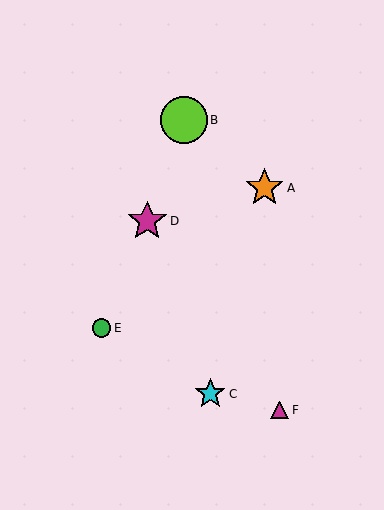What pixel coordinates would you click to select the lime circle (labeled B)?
Click at (184, 120) to select the lime circle B.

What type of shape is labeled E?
Shape E is a green circle.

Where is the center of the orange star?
The center of the orange star is at (264, 188).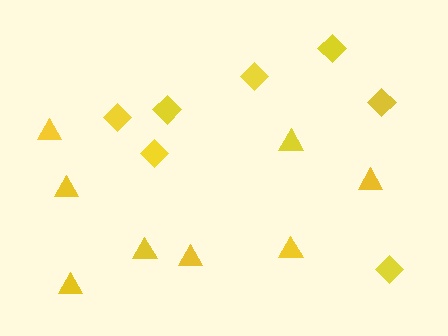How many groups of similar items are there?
There are 2 groups: one group of triangles (8) and one group of diamonds (7).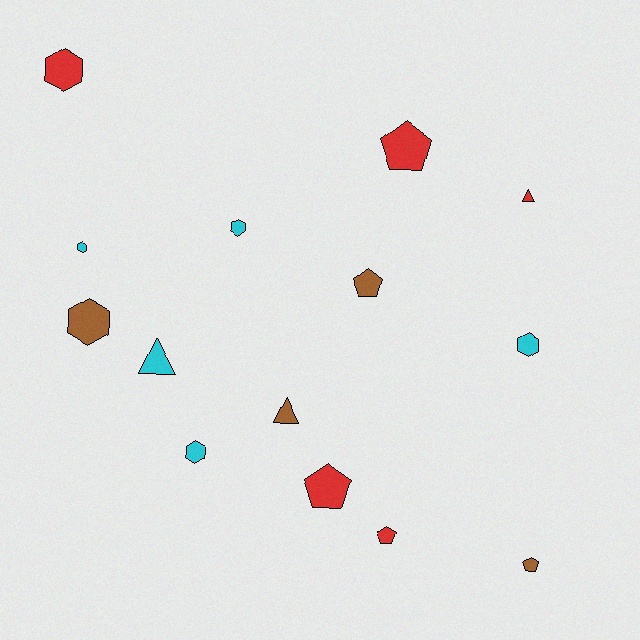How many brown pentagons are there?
There are 2 brown pentagons.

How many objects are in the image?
There are 14 objects.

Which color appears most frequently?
Cyan, with 5 objects.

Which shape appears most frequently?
Hexagon, with 6 objects.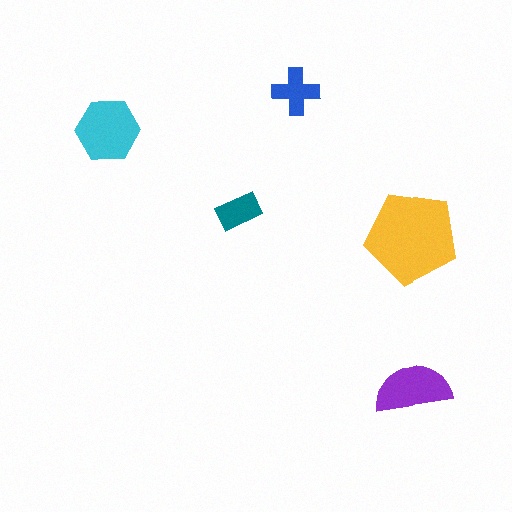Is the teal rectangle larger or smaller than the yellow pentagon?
Smaller.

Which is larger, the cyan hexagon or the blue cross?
The cyan hexagon.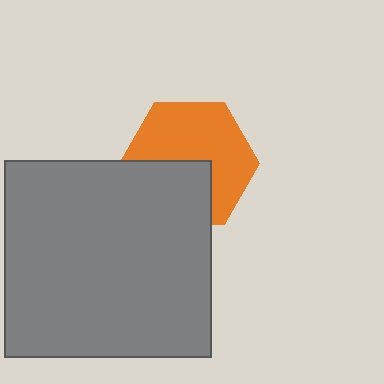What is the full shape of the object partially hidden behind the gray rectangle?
The partially hidden object is an orange hexagon.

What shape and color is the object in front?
The object in front is a gray rectangle.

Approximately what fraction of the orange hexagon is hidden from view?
Roughly 38% of the orange hexagon is hidden behind the gray rectangle.